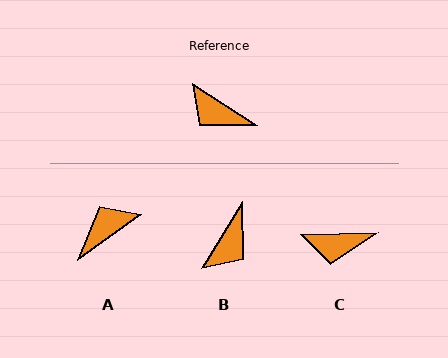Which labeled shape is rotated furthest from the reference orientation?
A, about 111 degrees away.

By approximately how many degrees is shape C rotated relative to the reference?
Approximately 34 degrees counter-clockwise.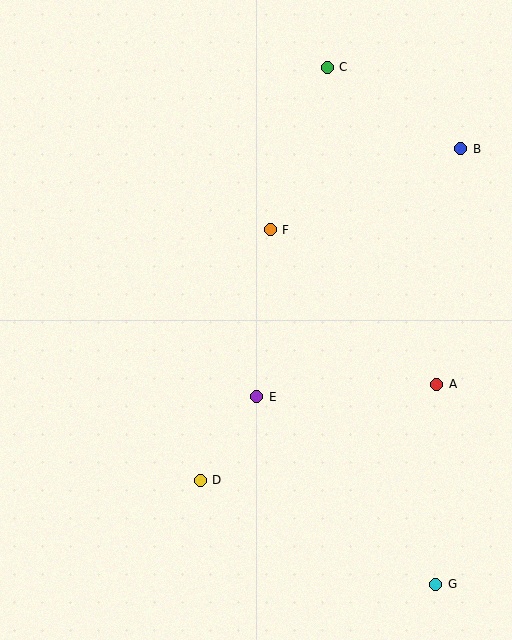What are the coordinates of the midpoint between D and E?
The midpoint between D and E is at (229, 439).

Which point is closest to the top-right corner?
Point B is closest to the top-right corner.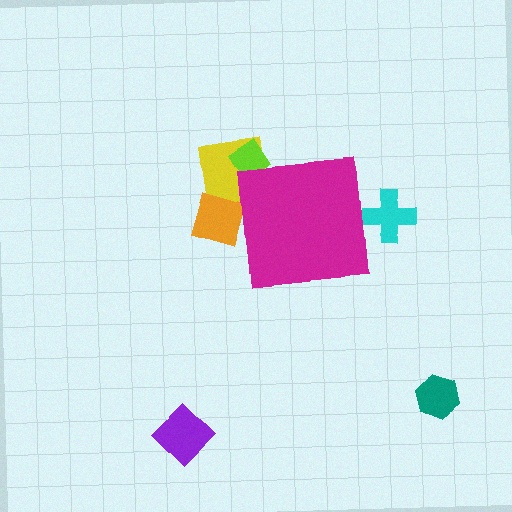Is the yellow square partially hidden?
Yes, the yellow square is partially hidden behind the magenta square.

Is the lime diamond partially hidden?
Yes, the lime diamond is partially hidden behind the magenta square.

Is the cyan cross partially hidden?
Yes, the cyan cross is partially hidden behind the magenta square.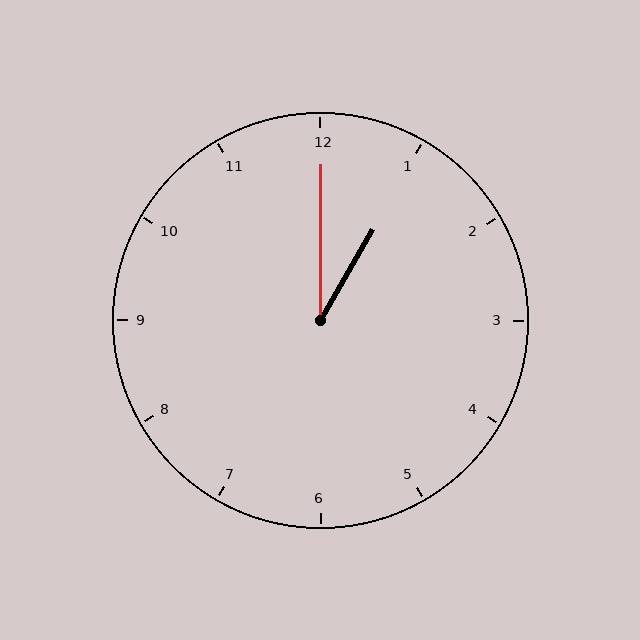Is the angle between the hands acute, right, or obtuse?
It is acute.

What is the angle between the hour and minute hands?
Approximately 30 degrees.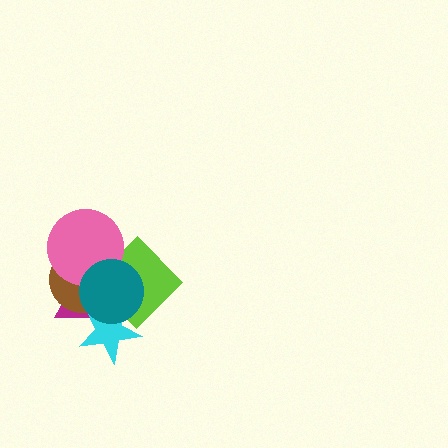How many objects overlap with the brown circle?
5 objects overlap with the brown circle.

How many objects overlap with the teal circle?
5 objects overlap with the teal circle.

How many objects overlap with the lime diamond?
5 objects overlap with the lime diamond.